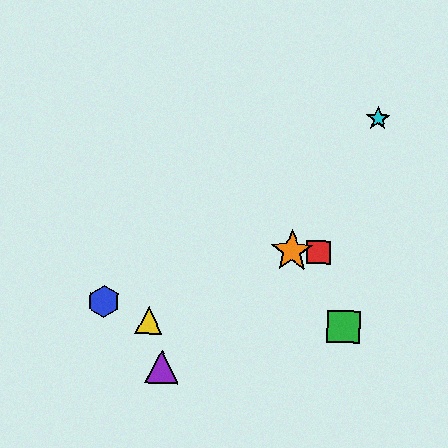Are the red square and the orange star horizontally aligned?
Yes, both are at y≈252.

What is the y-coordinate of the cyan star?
The cyan star is at y≈119.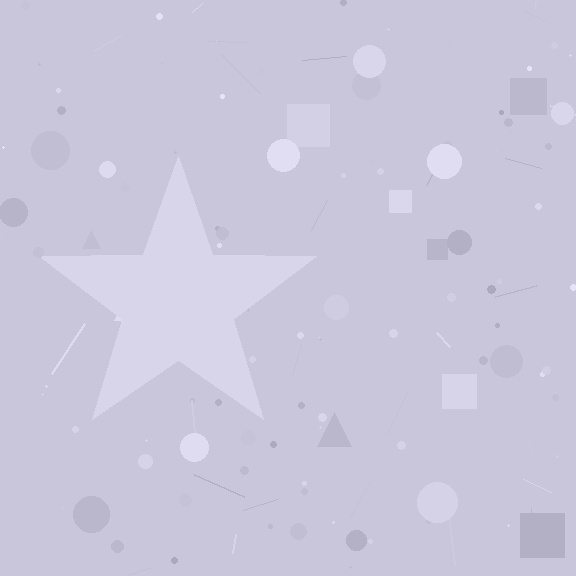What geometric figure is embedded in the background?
A star is embedded in the background.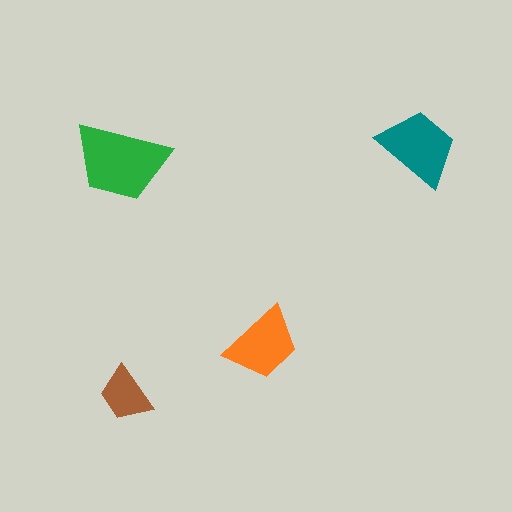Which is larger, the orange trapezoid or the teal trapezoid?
The teal one.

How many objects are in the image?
There are 4 objects in the image.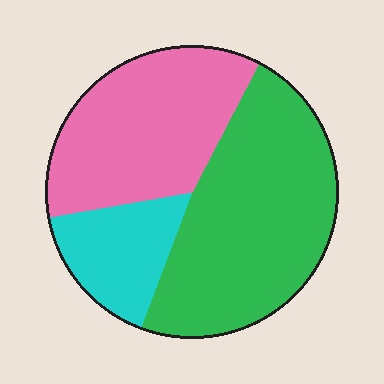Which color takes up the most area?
Green, at roughly 50%.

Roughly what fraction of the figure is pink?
Pink takes up about three eighths (3/8) of the figure.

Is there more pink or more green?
Green.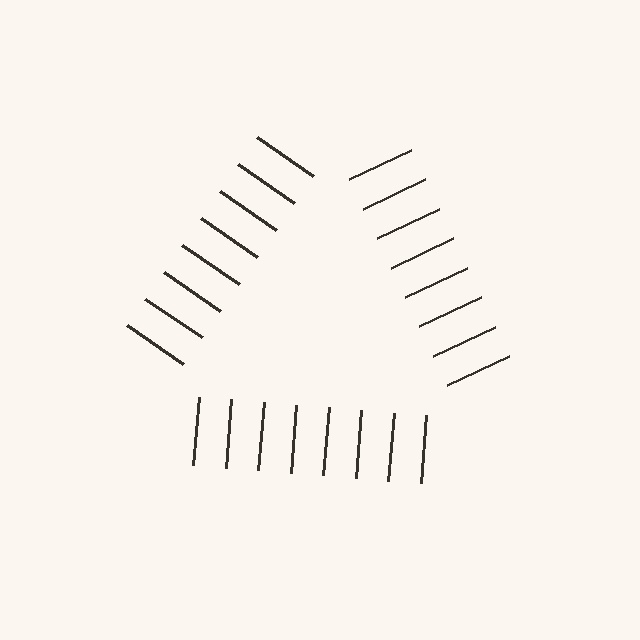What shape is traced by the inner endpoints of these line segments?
An illusory triangle — the line segments terminate on its edges but no continuous stroke is drawn.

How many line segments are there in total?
24 — 8 along each of the 3 edges.